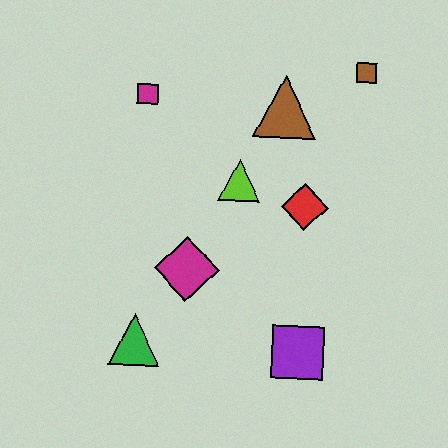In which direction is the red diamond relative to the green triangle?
The red diamond is to the right of the green triangle.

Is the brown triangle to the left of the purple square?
Yes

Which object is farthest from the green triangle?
The brown square is farthest from the green triangle.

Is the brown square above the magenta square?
Yes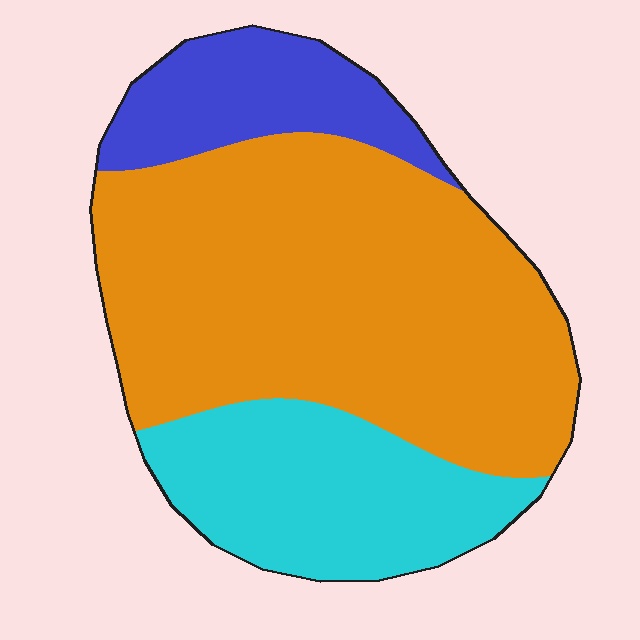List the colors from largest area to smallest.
From largest to smallest: orange, cyan, blue.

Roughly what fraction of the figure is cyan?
Cyan takes up less than a quarter of the figure.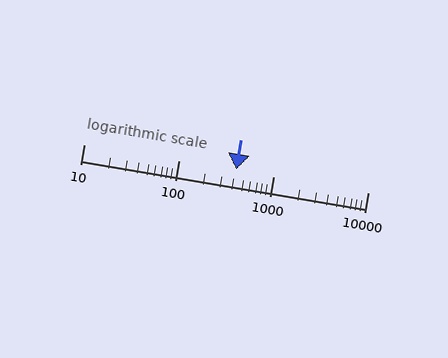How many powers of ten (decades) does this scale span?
The scale spans 3 decades, from 10 to 10000.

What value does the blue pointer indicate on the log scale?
The pointer indicates approximately 410.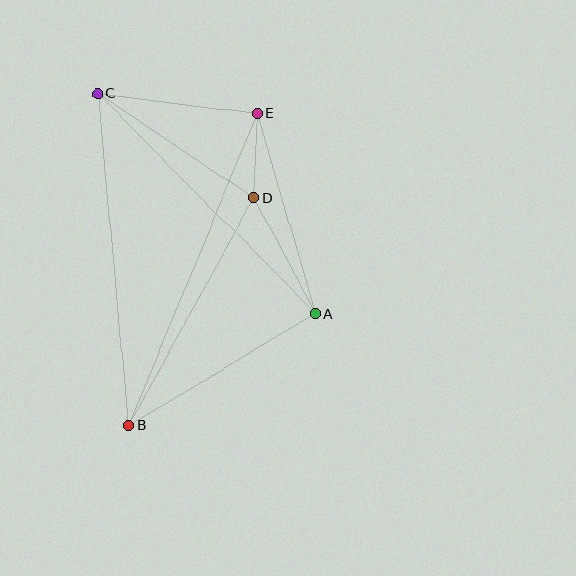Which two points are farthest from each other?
Points B and E are farthest from each other.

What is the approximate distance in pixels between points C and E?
The distance between C and E is approximately 161 pixels.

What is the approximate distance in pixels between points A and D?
The distance between A and D is approximately 131 pixels.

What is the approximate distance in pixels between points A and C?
The distance between A and C is approximately 309 pixels.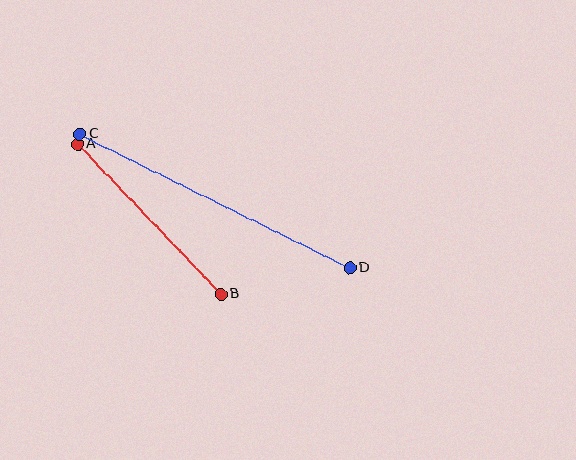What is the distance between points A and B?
The distance is approximately 208 pixels.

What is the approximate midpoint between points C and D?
The midpoint is at approximately (215, 201) pixels.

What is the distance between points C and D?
The distance is approximately 302 pixels.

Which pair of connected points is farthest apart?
Points C and D are farthest apart.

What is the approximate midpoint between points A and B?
The midpoint is at approximately (149, 219) pixels.